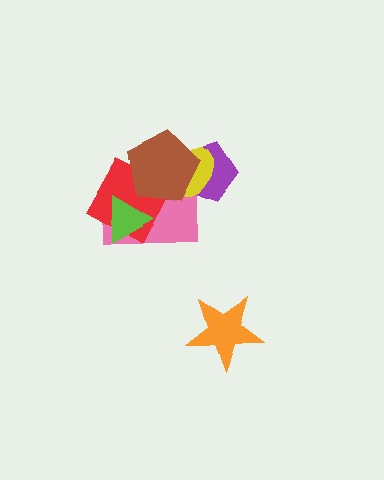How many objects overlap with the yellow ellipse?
3 objects overlap with the yellow ellipse.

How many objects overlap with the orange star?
0 objects overlap with the orange star.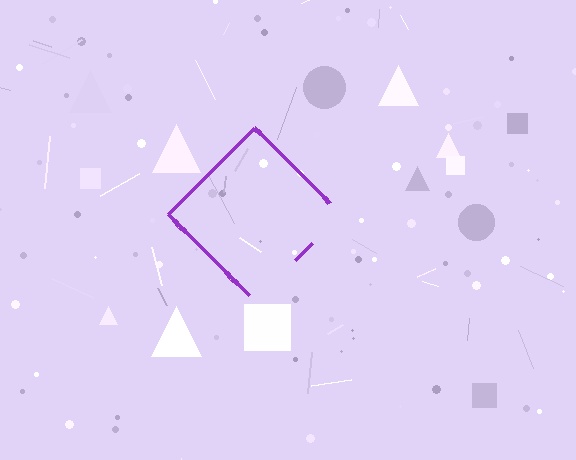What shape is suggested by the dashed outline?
The dashed outline suggests a diamond.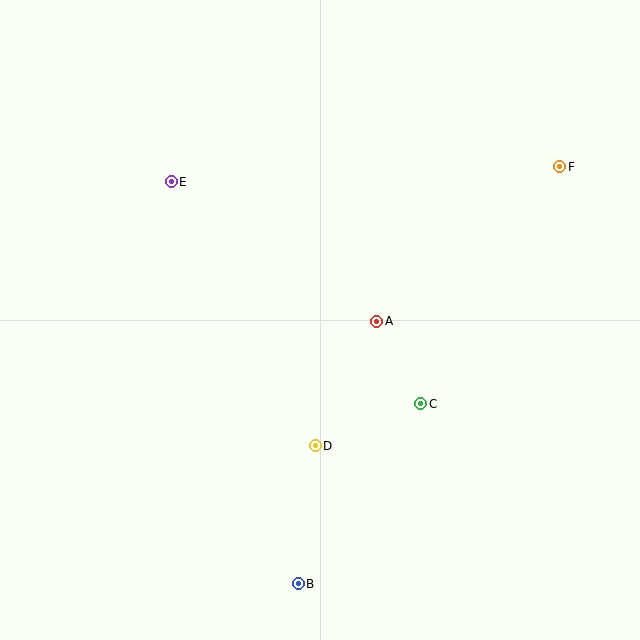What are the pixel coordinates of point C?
Point C is at (421, 404).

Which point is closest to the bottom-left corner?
Point B is closest to the bottom-left corner.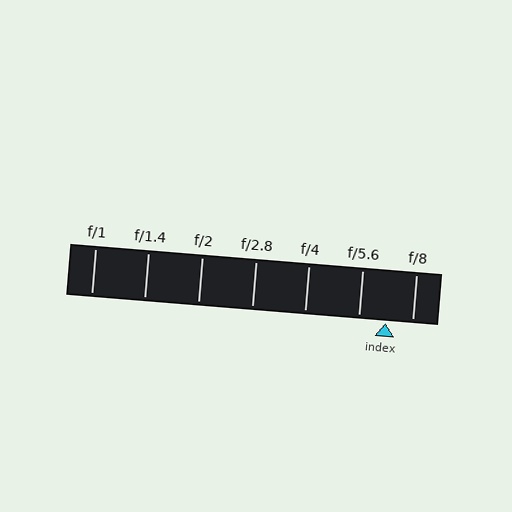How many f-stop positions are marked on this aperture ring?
There are 7 f-stop positions marked.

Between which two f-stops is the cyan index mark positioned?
The index mark is between f/5.6 and f/8.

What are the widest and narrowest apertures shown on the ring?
The widest aperture shown is f/1 and the narrowest is f/8.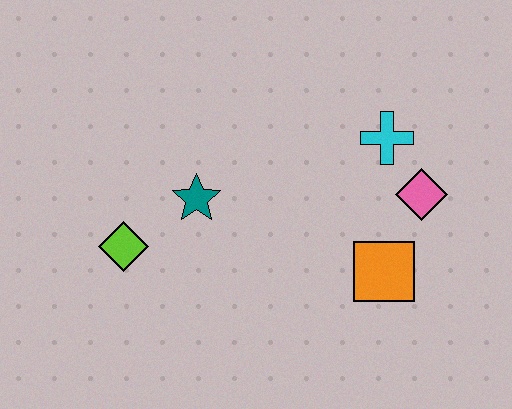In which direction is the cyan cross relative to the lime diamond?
The cyan cross is to the right of the lime diamond.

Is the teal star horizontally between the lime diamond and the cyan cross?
Yes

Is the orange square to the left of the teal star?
No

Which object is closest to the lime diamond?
The teal star is closest to the lime diamond.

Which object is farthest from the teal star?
The pink diamond is farthest from the teal star.